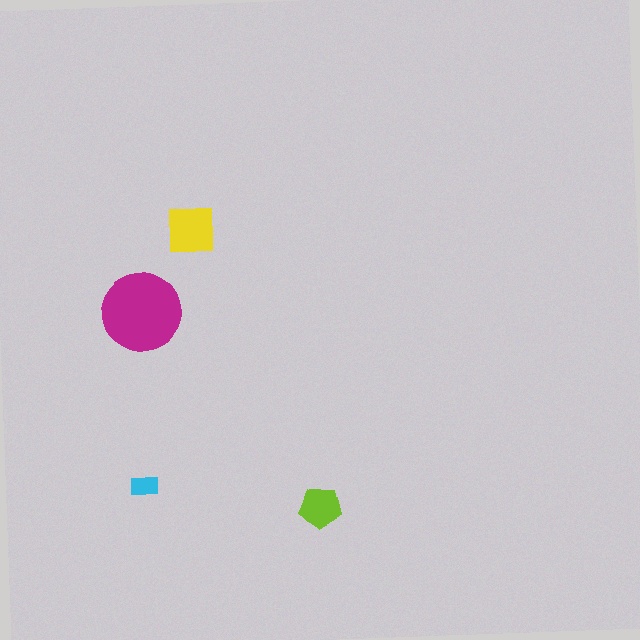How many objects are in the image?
There are 4 objects in the image.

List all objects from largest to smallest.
The magenta circle, the yellow square, the lime pentagon, the cyan rectangle.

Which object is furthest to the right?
The lime pentagon is rightmost.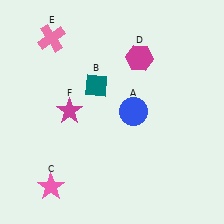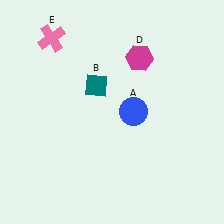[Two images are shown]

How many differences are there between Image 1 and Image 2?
There are 2 differences between the two images.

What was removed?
The magenta star (F), the pink star (C) were removed in Image 2.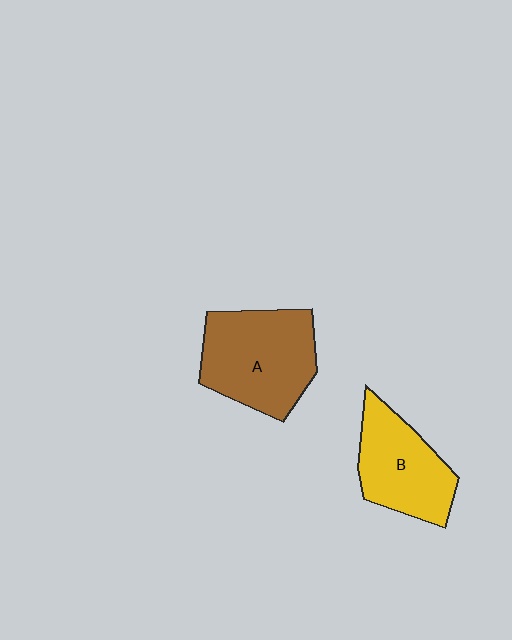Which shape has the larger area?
Shape A (brown).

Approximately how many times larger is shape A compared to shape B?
Approximately 1.2 times.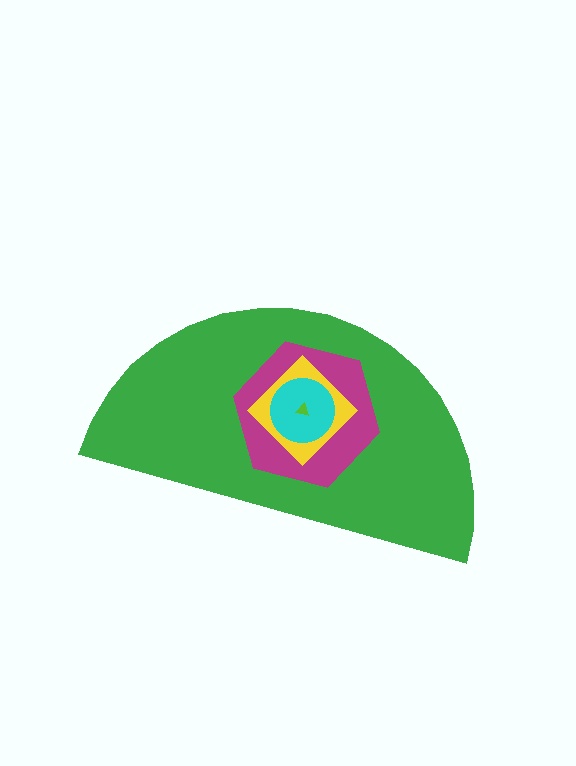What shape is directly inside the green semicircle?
The magenta hexagon.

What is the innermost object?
The lime triangle.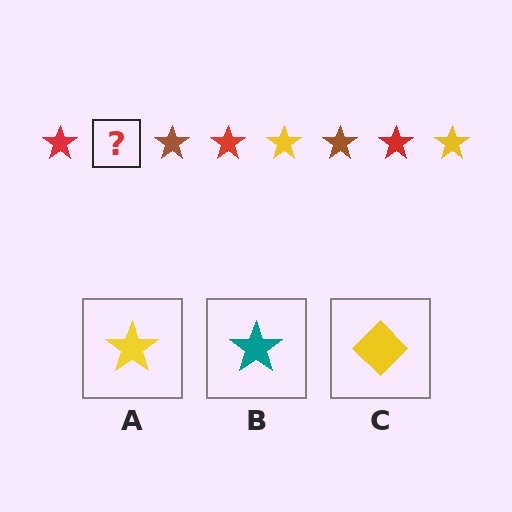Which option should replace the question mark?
Option A.